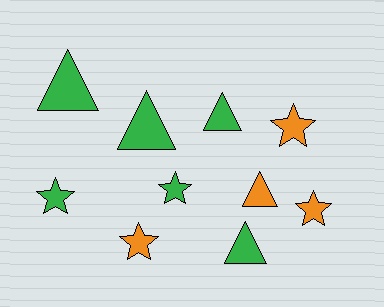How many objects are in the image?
There are 10 objects.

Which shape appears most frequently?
Triangle, with 5 objects.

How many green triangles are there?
There are 4 green triangles.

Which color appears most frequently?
Green, with 6 objects.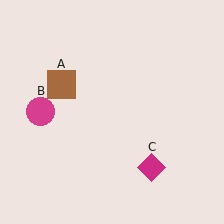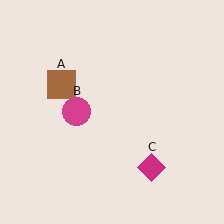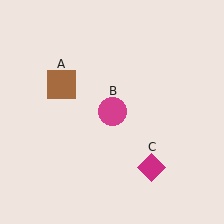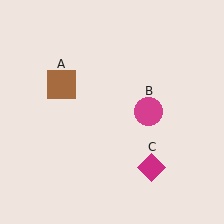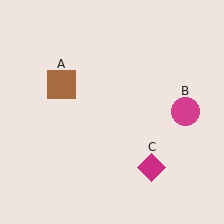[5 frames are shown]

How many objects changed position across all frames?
1 object changed position: magenta circle (object B).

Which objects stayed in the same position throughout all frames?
Brown square (object A) and magenta diamond (object C) remained stationary.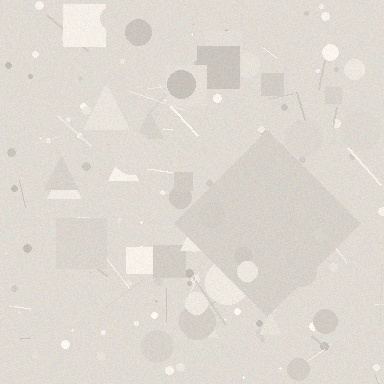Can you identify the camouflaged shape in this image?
The camouflaged shape is a diamond.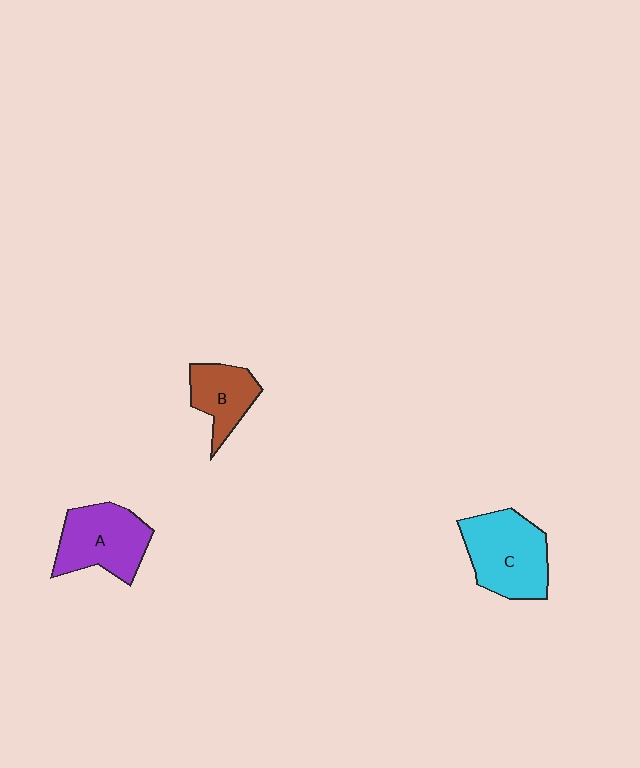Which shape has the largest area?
Shape C (cyan).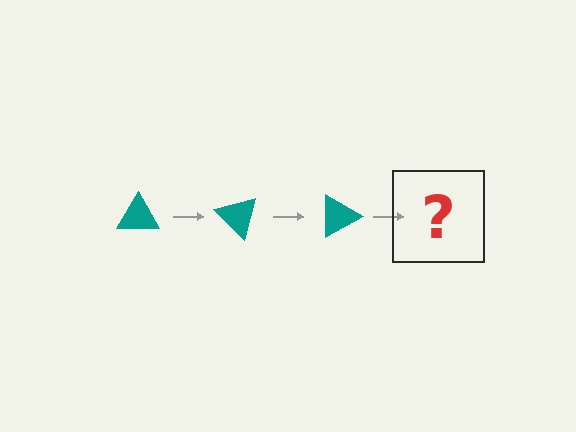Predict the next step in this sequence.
The next step is a teal triangle rotated 135 degrees.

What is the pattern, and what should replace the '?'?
The pattern is that the triangle rotates 45 degrees each step. The '?' should be a teal triangle rotated 135 degrees.